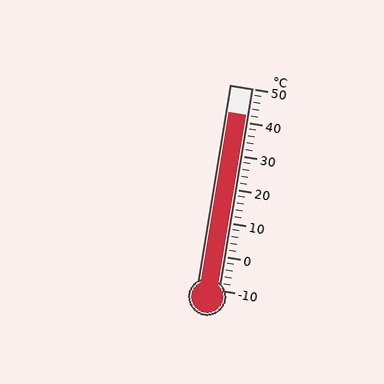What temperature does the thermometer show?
The thermometer shows approximately 42°C.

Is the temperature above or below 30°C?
The temperature is above 30°C.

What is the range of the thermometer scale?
The thermometer scale ranges from -10°C to 50°C.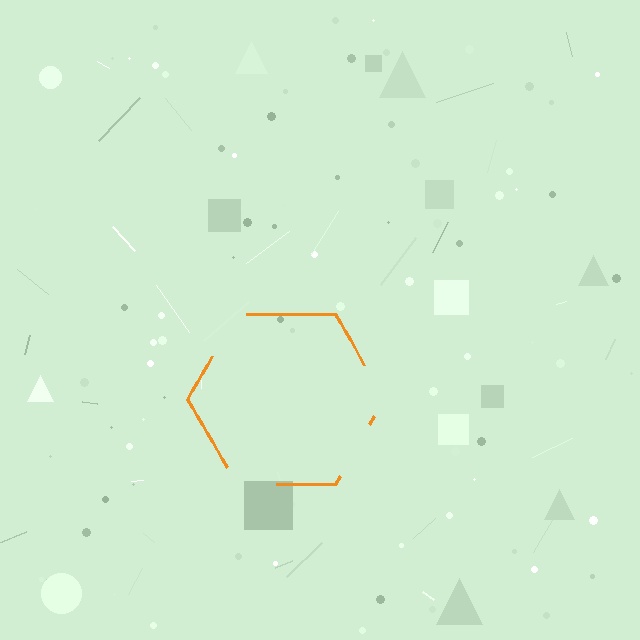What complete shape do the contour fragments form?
The contour fragments form a hexagon.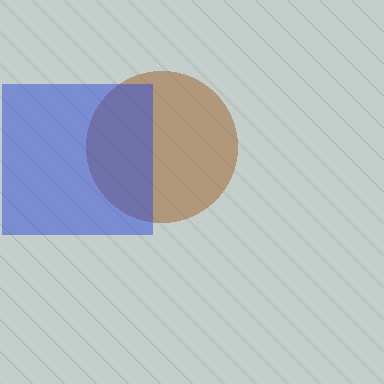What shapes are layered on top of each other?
The layered shapes are: a brown circle, a blue square.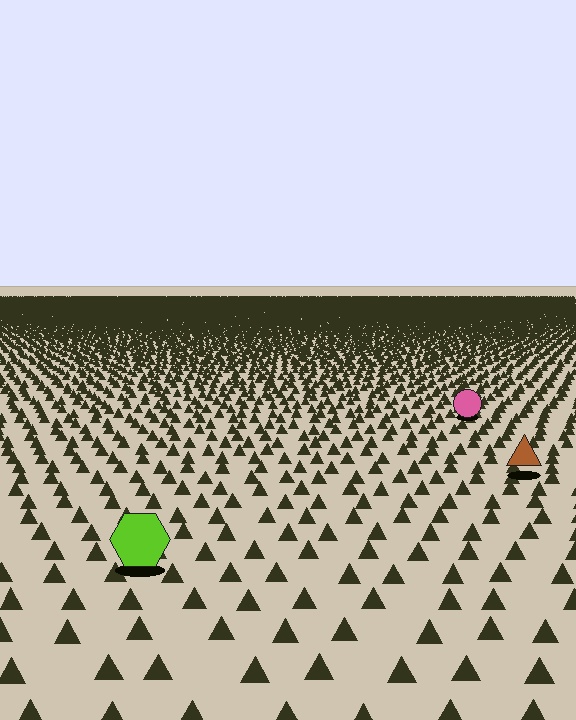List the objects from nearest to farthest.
From nearest to farthest: the lime hexagon, the brown triangle, the pink circle.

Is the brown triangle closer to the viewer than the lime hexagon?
No. The lime hexagon is closer — you can tell from the texture gradient: the ground texture is coarser near it.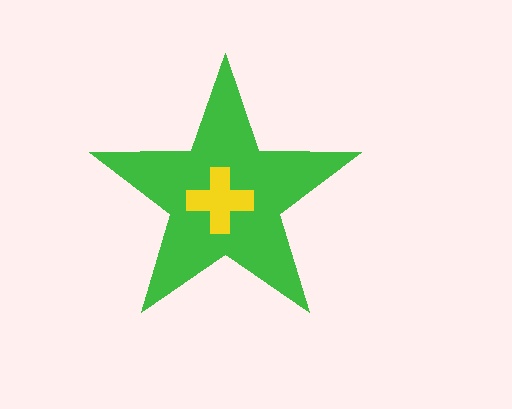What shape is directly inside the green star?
The yellow cross.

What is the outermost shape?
The green star.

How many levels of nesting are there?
2.